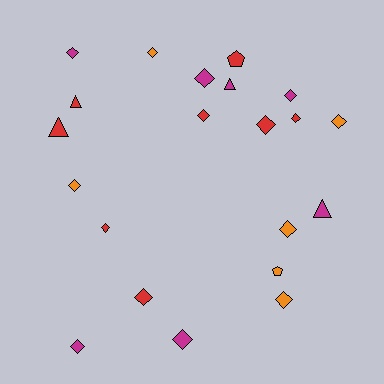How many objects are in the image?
There are 21 objects.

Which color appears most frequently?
Red, with 8 objects.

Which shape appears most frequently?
Diamond, with 15 objects.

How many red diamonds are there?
There are 5 red diamonds.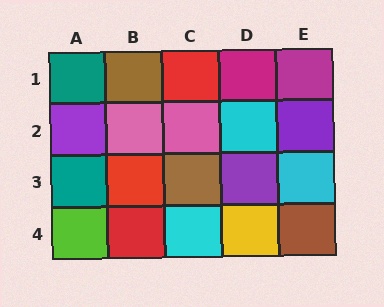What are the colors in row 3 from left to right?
Teal, red, brown, purple, cyan.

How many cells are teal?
2 cells are teal.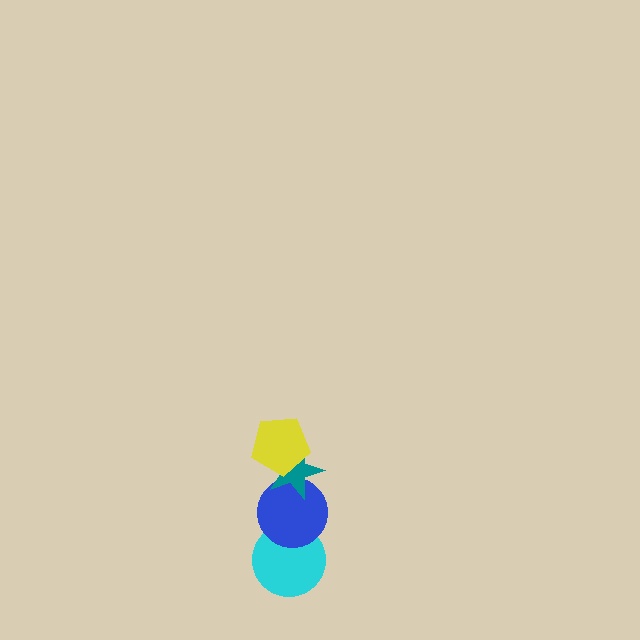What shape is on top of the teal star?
The yellow pentagon is on top of the teal star.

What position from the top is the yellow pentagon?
The yellow pentagon is 1st from the top.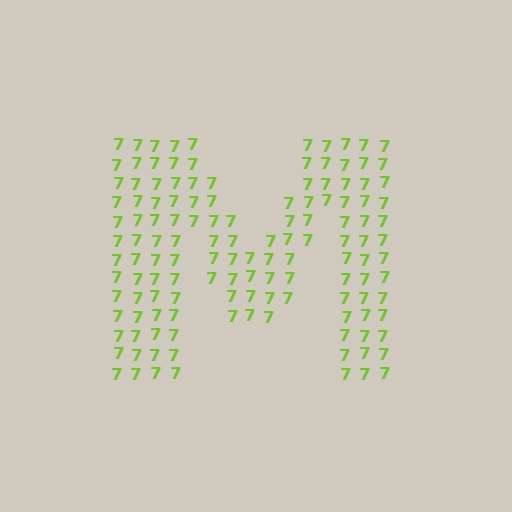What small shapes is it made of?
It is made of small digit 7's.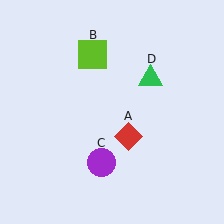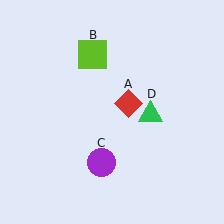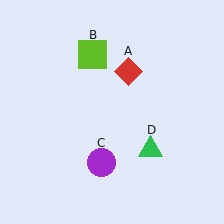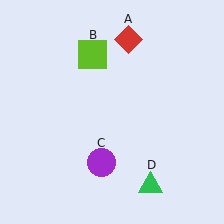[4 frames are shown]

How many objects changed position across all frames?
2 objects changed position: red diamond (object A), green triangle (object D).